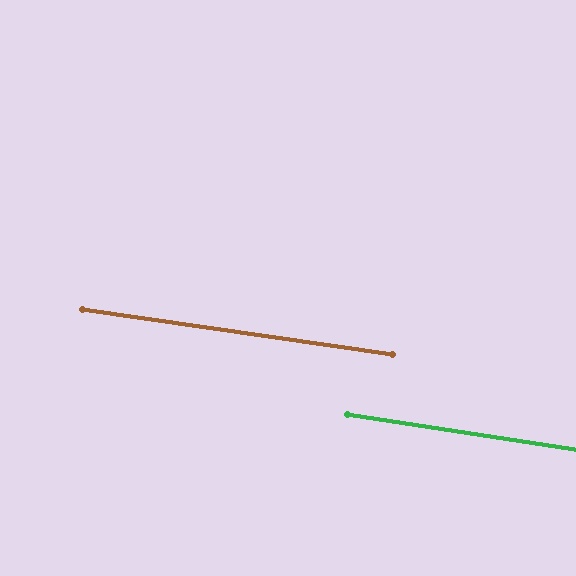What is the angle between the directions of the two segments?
Approximately 1 degree.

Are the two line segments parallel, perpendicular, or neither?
Parallel — their directions differ by only 0.5°.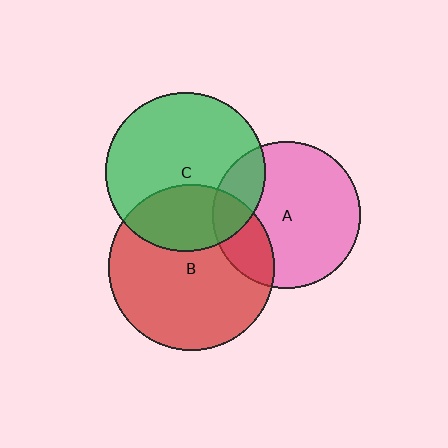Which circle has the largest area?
Circle B (red).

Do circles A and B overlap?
Yes.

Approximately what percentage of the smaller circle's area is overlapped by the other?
Approximately 20%.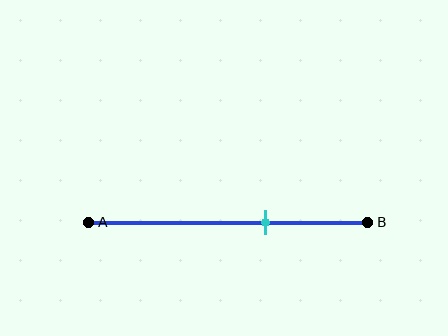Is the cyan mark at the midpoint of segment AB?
No, the mark is at about 65% from A, not at the 50% midpoint.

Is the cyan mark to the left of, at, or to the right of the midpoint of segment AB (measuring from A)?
The cyan mark is to the right of the midpoint of segment AB.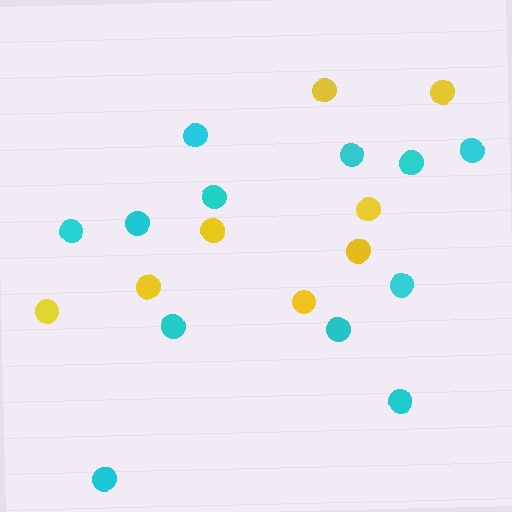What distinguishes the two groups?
There are 2 groups: one group of yellow circles (8) and one group of cyan circles (12).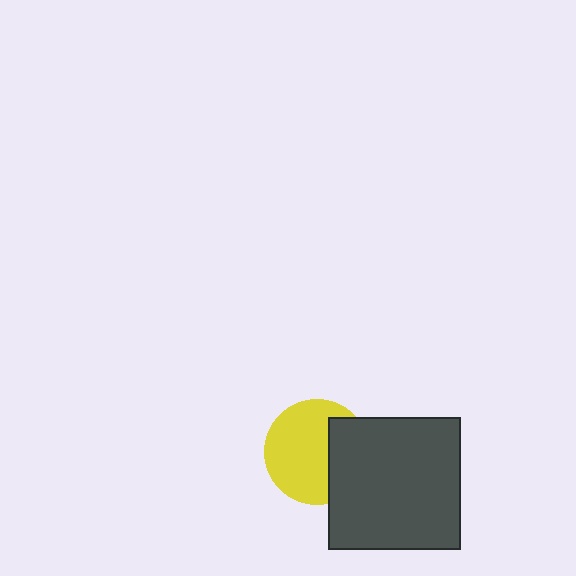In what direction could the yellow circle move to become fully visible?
The yellow circle could move left. That would shift it out from behind the dark gray square entirely.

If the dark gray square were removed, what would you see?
You would see the complete yellow circle.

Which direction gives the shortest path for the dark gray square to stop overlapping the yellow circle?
Moving right gives the shortest separation.